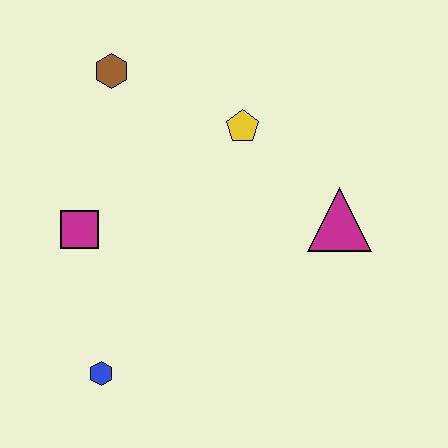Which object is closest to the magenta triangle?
The yellow pentagon is closest to the magenta triangle.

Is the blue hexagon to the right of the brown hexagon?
No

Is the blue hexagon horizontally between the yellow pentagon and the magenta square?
Yes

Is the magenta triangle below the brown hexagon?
Yes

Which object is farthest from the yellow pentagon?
The blue hexagon is farthest from the yellow pentagon.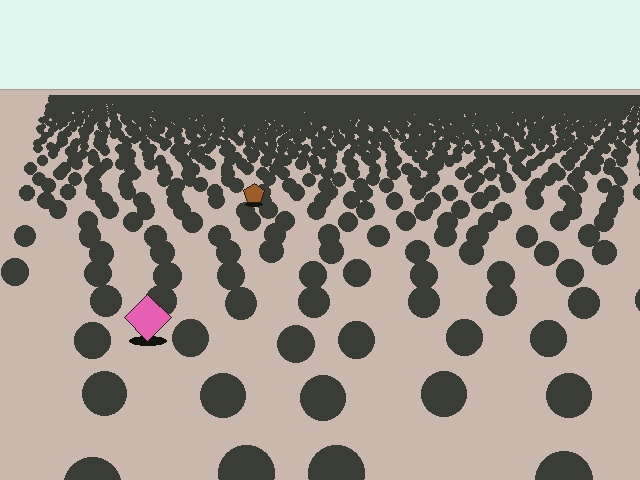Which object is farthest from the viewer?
The brown pentagon is farthest from the viewer. It appears smaller and the ground texture around it is denser.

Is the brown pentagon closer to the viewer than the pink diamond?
No. The pink diamond is closer — you can tell from the texture gradient: the ground texture is coarser near it.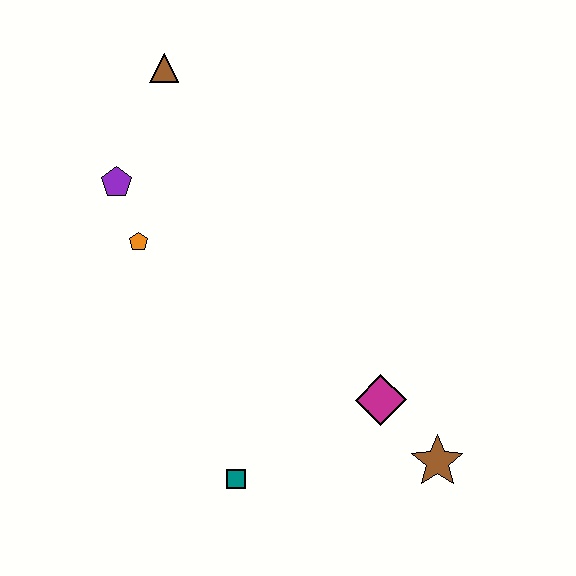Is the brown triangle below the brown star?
No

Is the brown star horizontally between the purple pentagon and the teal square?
No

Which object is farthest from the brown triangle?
The brown star is farthest from the brown triangle.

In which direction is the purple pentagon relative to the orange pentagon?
The purple pentagon is above the orange pentagon.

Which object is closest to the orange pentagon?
The purple pentagon is closest to the orange pentagon.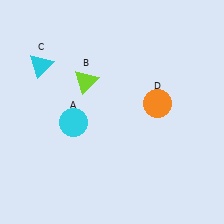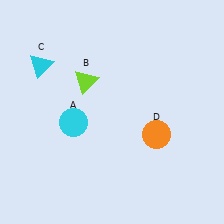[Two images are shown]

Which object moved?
The orange circle (D) moved down.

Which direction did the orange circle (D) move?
The orange circle (D) moved down.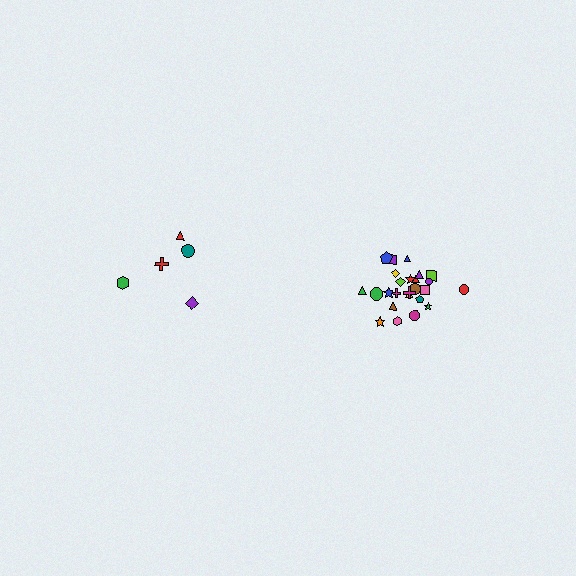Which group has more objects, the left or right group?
The right group.